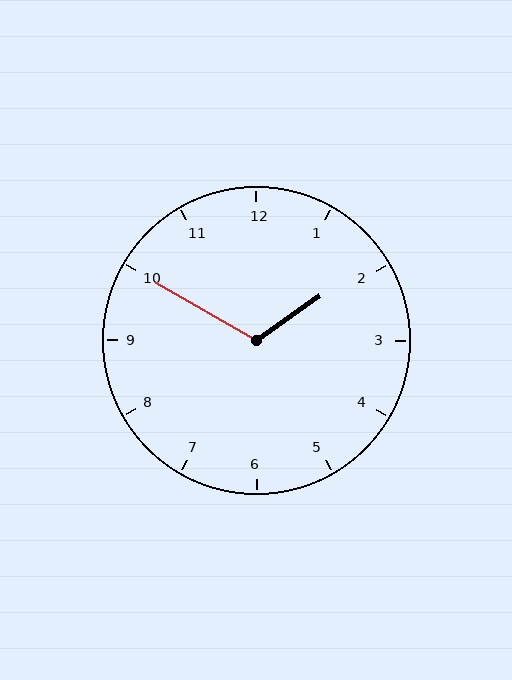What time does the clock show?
1:50.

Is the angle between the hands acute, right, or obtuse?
It is obtuse.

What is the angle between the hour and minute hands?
Approximately 115 degrees.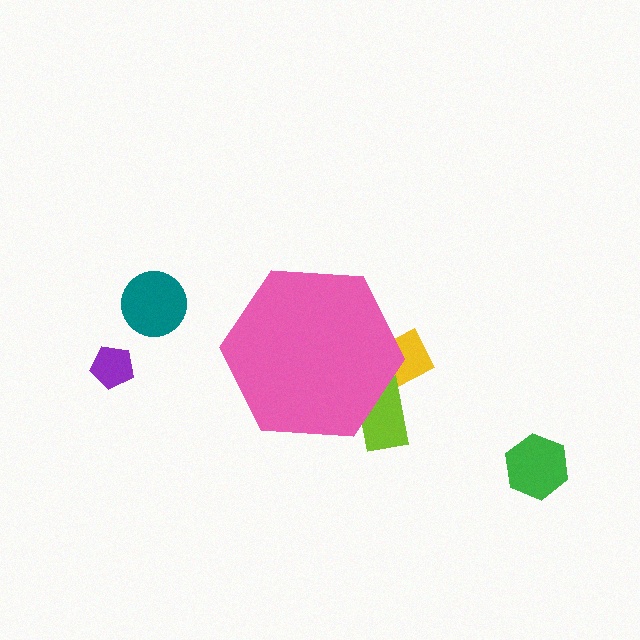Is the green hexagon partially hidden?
No, the green hexagon is fully visible.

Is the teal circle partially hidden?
No, the teal circle is fully visible.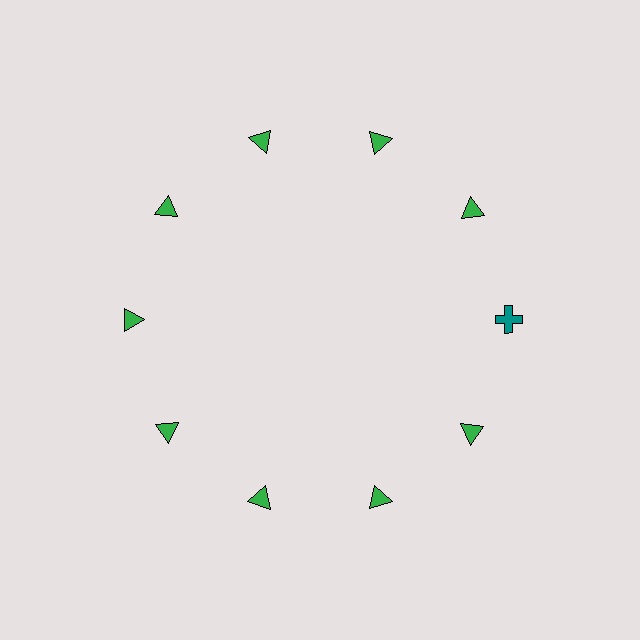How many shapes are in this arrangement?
There are 10 shapes arranged in a ring pattern.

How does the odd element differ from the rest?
It differs in both color (teal instead of green) and shape (cross instead of triangle).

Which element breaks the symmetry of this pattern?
The teal cross at roughly the 3 o'clock position breaks the symmetry. All other shapes are green triangles.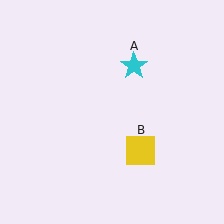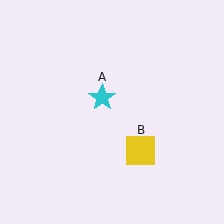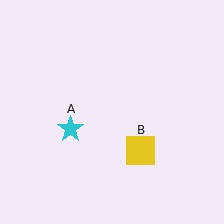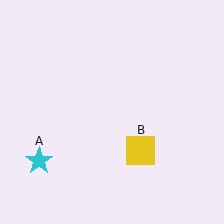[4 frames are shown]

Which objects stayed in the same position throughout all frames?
Yellow square (object B) remained stationary.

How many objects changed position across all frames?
1 object changed position: cyan star (object A).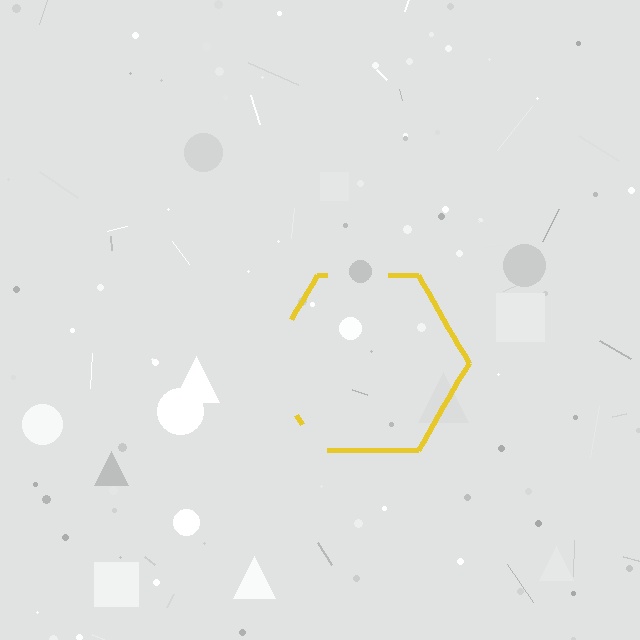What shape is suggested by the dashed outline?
The dashed outline suggests a hexagon.